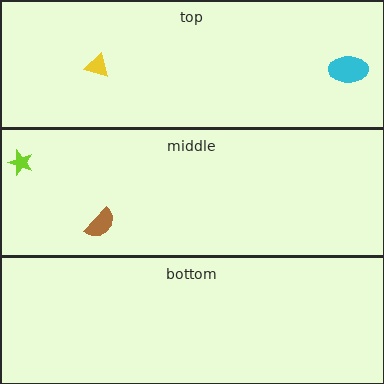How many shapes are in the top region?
2.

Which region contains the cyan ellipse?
The top region.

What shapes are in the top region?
The yellow triangle, the cyan ellipse.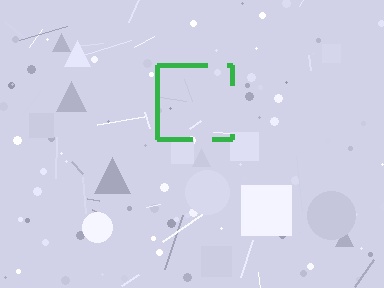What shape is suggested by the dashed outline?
The dashed outline suggests a square.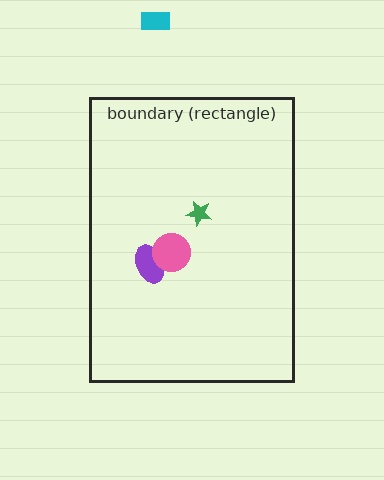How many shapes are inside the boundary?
3 inside, 1 outside.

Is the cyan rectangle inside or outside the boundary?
Outside.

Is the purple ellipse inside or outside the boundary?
Inside.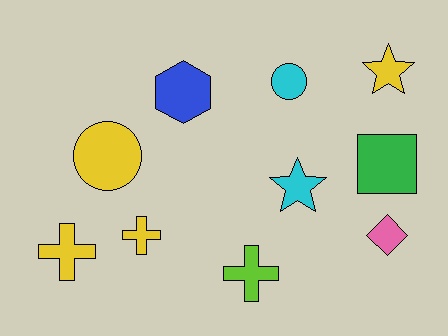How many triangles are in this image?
There are no triangles.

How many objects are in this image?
There are 10 objects.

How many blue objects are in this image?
There is 1 blue object.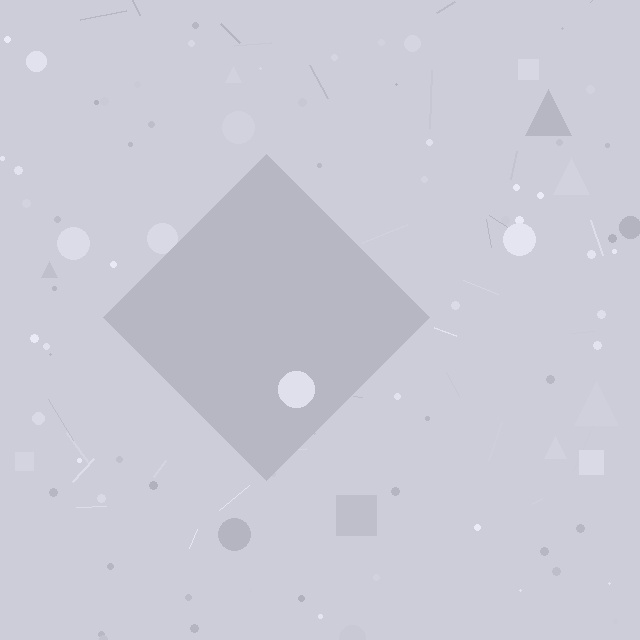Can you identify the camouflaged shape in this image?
The camouflaged shape is a diamond.